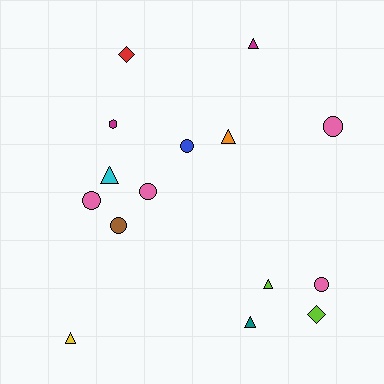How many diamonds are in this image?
There are 2 diamonds.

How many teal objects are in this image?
There is 1 teal object.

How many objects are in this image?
There are 15 objects.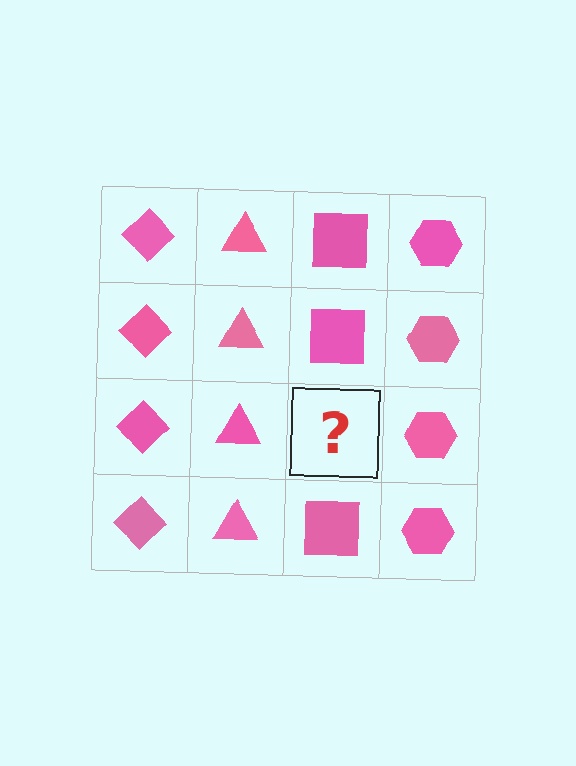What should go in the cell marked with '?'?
The missing cell should contain a pink square.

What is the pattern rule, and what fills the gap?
The rule is that each column has a consistent shape. The gap should be filled with a pink square.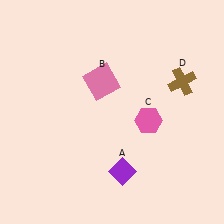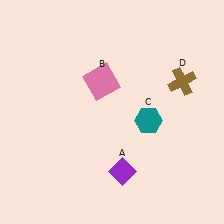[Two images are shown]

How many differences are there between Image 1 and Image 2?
There is 1 difference between the two images.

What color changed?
The hexagon (C) changed from pink in Image 1 to teal in Image 2.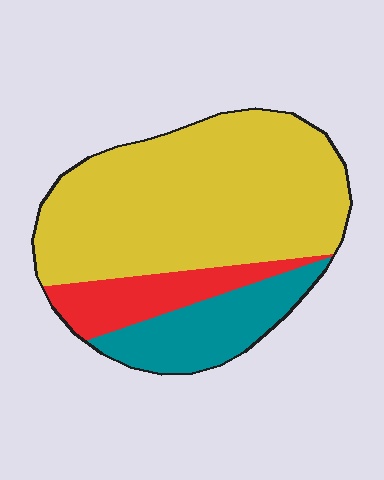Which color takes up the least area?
Red, at roughly 15%.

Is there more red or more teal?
Teal.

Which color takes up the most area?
Yellow, at roughly 65%.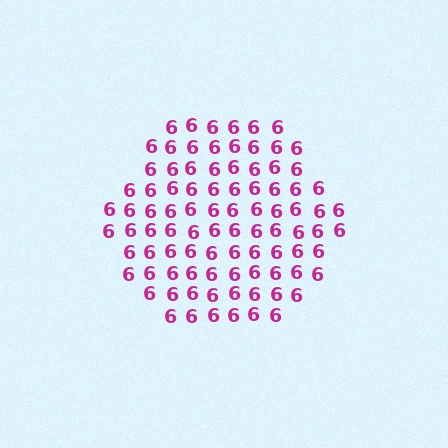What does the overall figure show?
The overall figure shows a hexagon.